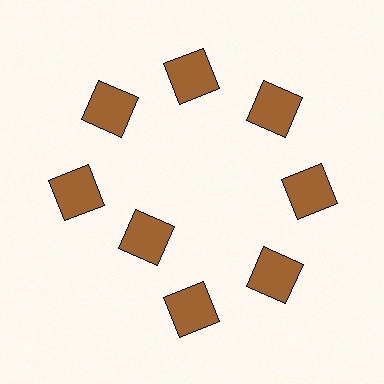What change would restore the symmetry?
The symmetry would be restored by moving it outward, back onto the ring so that all 8 squares sit at equal angles and equal distance from the center.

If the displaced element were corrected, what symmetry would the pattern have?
It would have 8-fold rotational symmetry — the pattern would map onto itself every 45 degrees.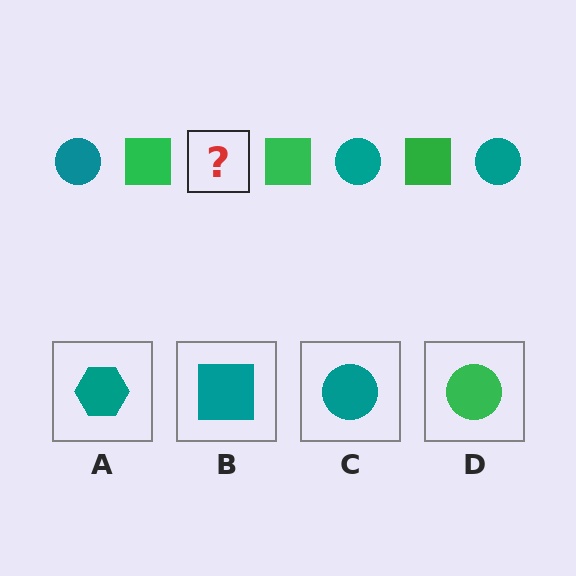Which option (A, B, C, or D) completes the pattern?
C.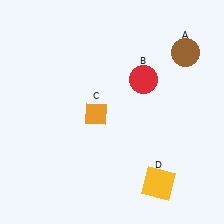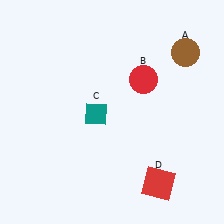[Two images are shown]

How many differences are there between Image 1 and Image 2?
There are 2 differences between the two images.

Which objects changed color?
C changed from orange to teal. D changed from yellow to red.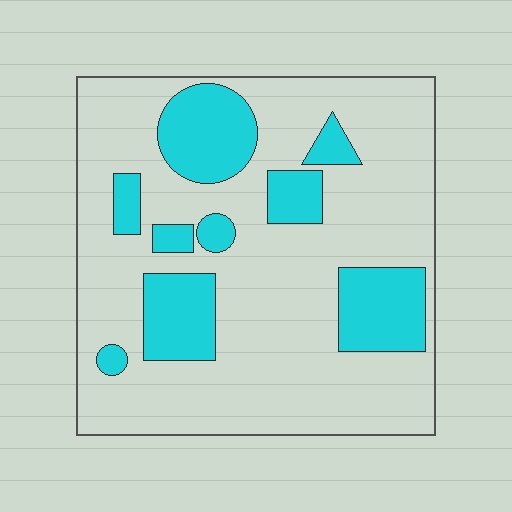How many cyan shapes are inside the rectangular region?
9.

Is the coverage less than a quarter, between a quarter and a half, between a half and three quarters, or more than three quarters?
Less than a quarter.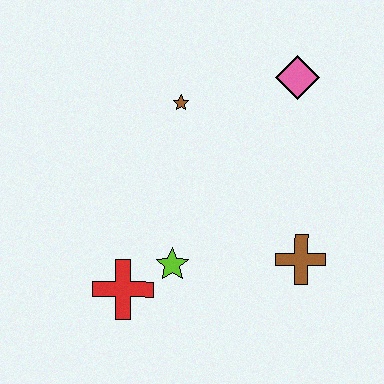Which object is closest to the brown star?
The pink diamond is closest to the brown star.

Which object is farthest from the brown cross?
The brown star is farthest from the brown cross.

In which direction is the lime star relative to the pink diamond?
The lime star is below the pink diamond.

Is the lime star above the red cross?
Yes